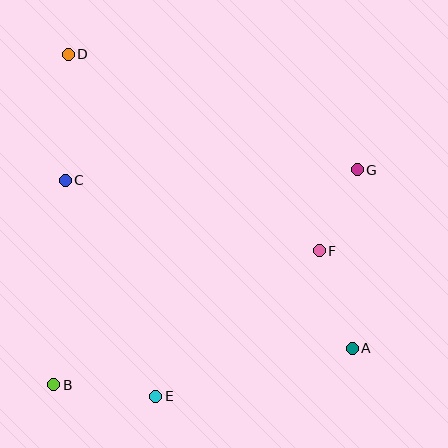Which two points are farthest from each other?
Points A and D are farthest from each other.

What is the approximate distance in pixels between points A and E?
The distance between A and E is approximately 202 pixels.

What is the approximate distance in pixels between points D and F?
The distance between D and F is approximately 319 pixels.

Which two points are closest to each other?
Points F and G are closest to each other.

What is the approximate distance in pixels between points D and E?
The distance between D and E is approximately 353 pixels.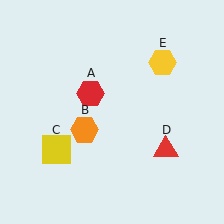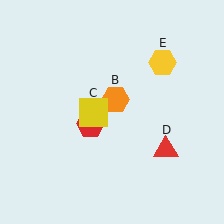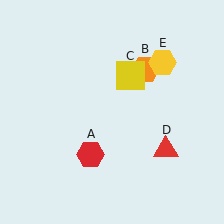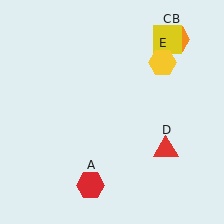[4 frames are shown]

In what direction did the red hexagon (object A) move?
The red hexagon (object A) moved down.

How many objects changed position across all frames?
3 objects changed position: red hexagon (object A), orange hexagon (object B), yellow square (object C).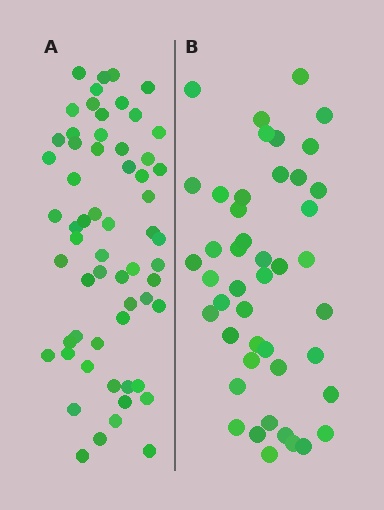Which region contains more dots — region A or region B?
Region A (the left region) has more dots.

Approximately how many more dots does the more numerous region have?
Region A has approximately 15 more dots than region B.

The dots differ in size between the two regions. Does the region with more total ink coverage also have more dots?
No. Region B has more total ink coverage because its dots are larger, but region A actually contains more individual dots. Total area can be misleading — the number of items is what matters here.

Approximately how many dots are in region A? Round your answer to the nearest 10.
About 60 dots.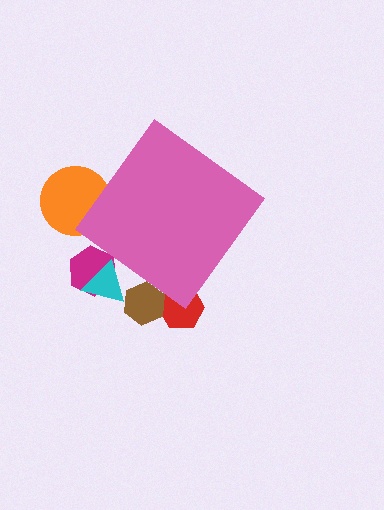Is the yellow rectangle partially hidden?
Yes, the yellow rectangle is partially hidden behind the pink diamond.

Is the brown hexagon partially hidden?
Yes, the brown hexagon is partially hidden behind the pink diamond.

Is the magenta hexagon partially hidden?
Yes, the magenta hexagon is partially hidden behind the pink diamond.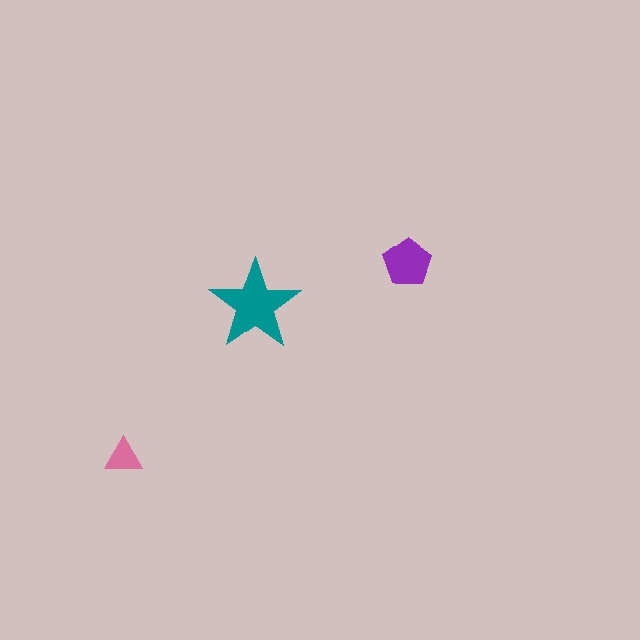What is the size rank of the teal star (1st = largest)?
1st.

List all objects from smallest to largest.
The pink triangle, the purple pentagon, the teal star.